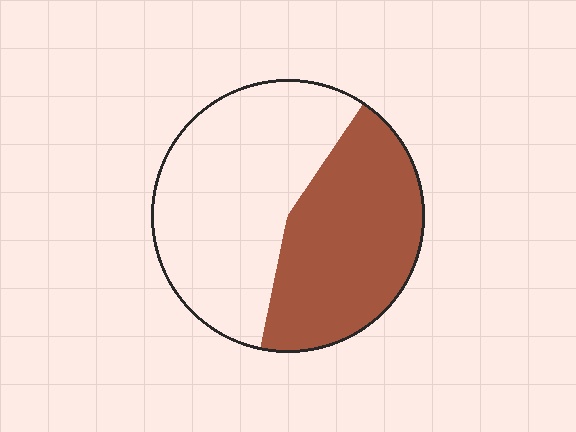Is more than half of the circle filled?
No.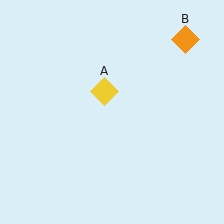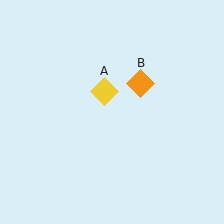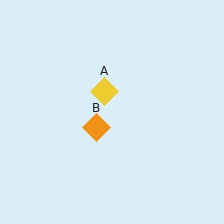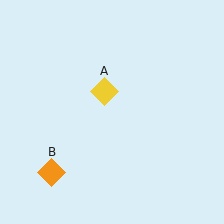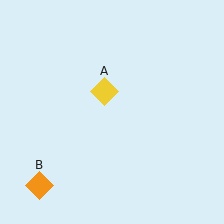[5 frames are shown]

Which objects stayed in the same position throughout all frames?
Yellow diamond (object A) remained stationary.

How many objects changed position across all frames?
1 object changed position: orange diamond (object B).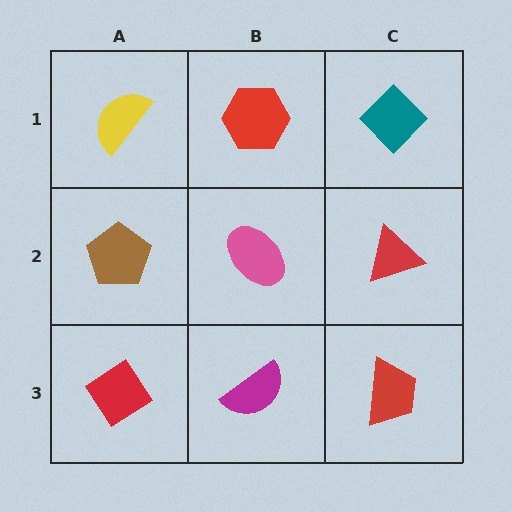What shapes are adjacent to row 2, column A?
A yellow semicircle (row 1, column A), a red diamond (row 3, column A), a pink ellipse (row 2, column B).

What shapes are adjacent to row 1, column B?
A pink ellipse (row 2, column B), a yellow semicircle (row 1, column A), a teal diamond (row 1, column C).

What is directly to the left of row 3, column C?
A magenta semicircle.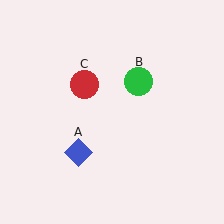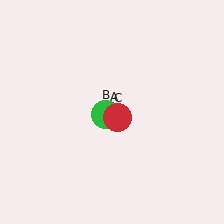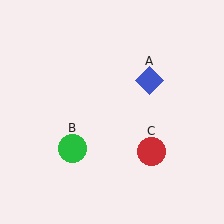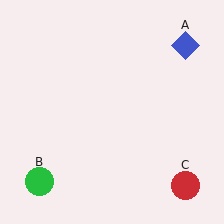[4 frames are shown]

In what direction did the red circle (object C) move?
The red circle (object C) moved down and to the right.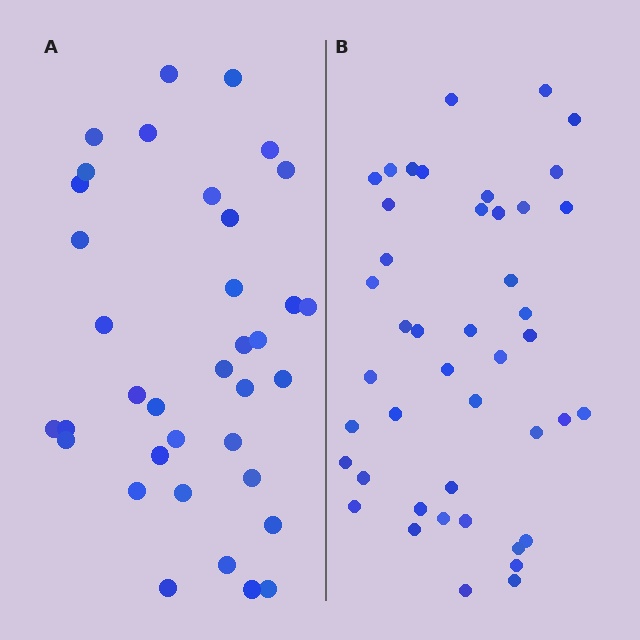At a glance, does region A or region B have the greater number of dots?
Region B (the right region) has more dots.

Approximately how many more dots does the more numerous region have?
Region B has roughly 8 or so more dots than region A.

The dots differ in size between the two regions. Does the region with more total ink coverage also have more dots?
No. Region A has more total ink coverage because its dots are larger, but region B actually contains more individual dots. Total area can be misleading — the number of items is what matters here.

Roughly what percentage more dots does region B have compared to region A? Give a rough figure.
About 20% more.